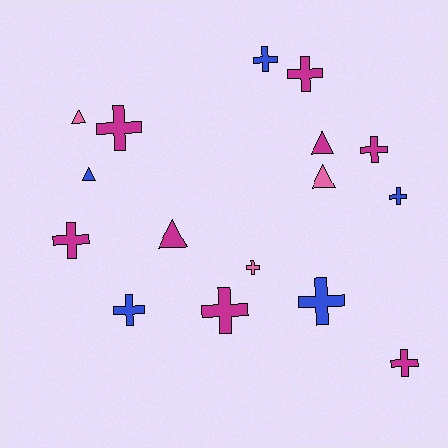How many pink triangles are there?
There are 2 pink triangles.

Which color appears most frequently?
Magenta, with 8 objects.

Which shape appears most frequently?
Cross, with 11 objects.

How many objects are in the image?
There are 16 objects.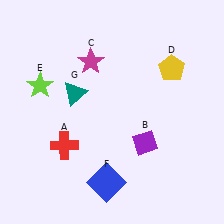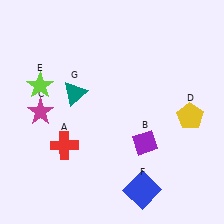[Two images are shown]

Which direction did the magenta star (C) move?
The magenta star (C) moved down.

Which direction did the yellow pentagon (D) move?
The yellow pentagon (D) moved down.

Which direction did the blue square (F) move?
The blue square (F) moved right.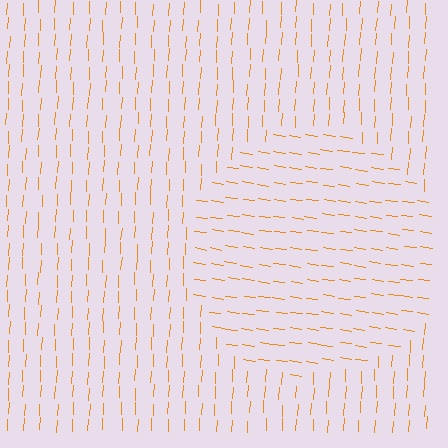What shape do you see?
I see a circle.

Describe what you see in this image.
The image is filled with small orange line segments. A circle region in the image has lines oriented differently from the surrounding lines, creating a visible texture boundary.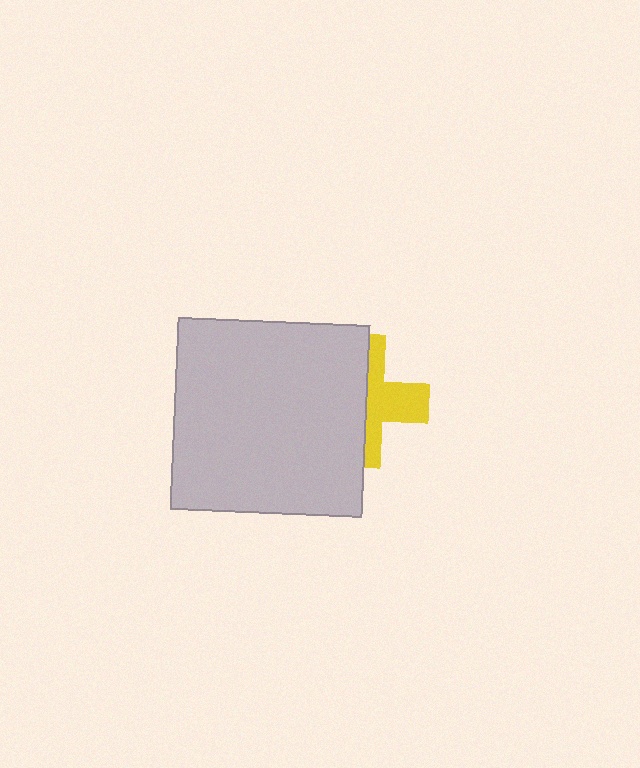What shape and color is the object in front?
The object in front is a light gray square.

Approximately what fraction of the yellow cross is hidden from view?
Roughly 56% of the yellow cross is hidden behind the light gray square.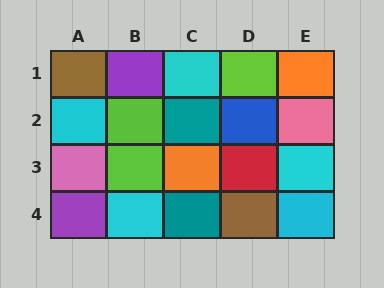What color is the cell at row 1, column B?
Purple.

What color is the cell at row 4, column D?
Brown.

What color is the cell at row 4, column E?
Cyan.